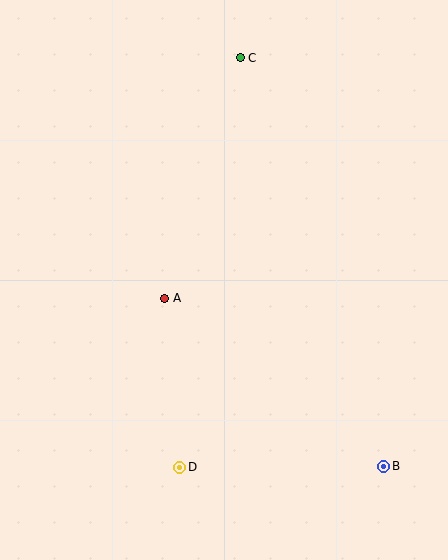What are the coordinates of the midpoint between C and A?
The midpoint between C and A is at (203, 178).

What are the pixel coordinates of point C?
Point C is at (240, 58).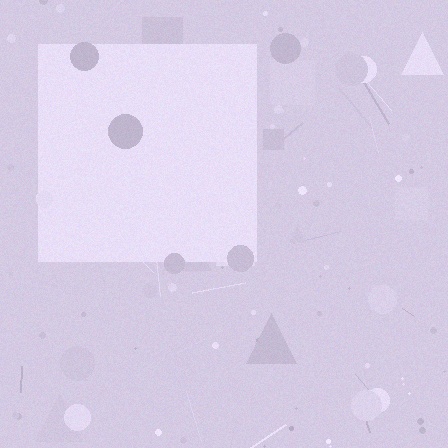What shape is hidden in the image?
A square is hidden in the image.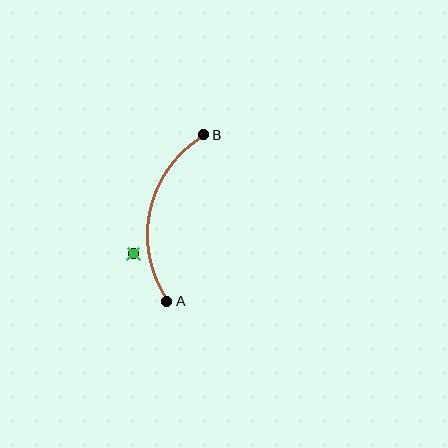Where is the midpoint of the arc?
The arc midpoint is the point on the curve farthest from the straight line joining A and B. It sits to the left of that line.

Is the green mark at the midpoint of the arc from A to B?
No — the green mark does not lie on the arc at all. It sits slightly outside the curve.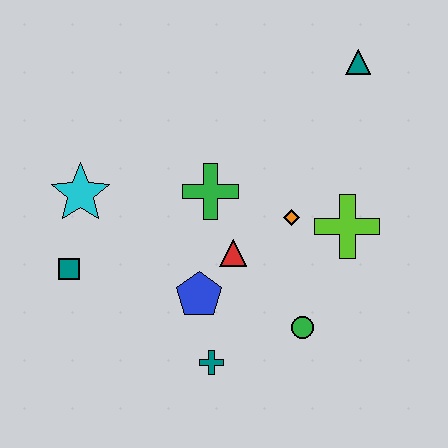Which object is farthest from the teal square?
The teal triangle is farthest from the teal square.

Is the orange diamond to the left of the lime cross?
Yes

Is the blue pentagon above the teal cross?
Yes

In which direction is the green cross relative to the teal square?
The green cross is to the right of the teal square.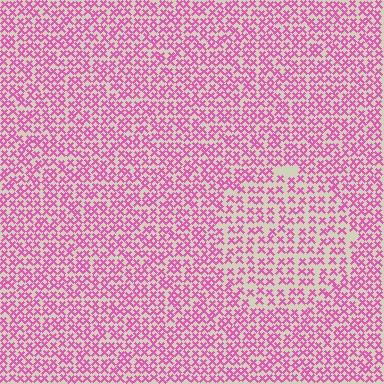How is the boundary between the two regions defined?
The boundary is defined by a change in element density (approximately 1.5x ratio). All elements are the same color, size, and shape.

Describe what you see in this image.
The image contains small pink elements arranged at two different densities. A circle-shaped region is visible where the elements are less densely packed than the surrounding area.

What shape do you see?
I see a circle.